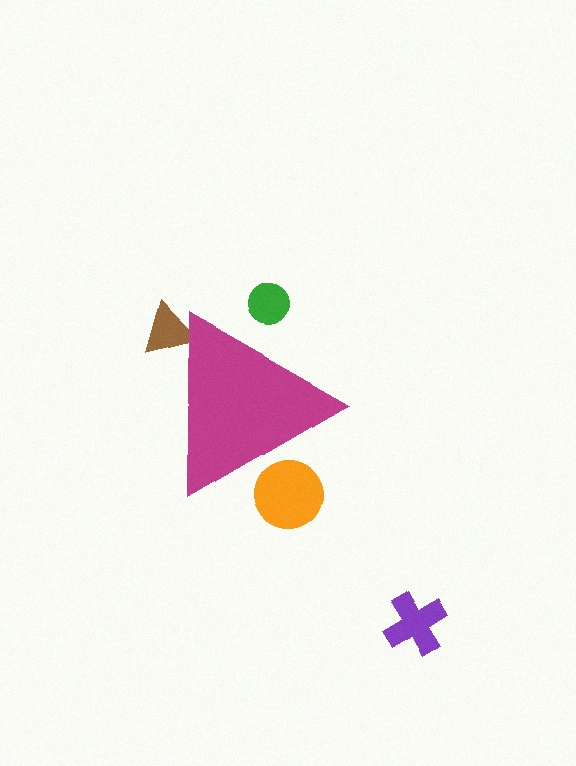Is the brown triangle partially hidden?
Yes, the brown triangle is partially hidden behind the magenta triangle.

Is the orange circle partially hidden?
Yes, the orange circle is partially hidden behind the magenta triangle.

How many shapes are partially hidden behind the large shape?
3 shapes are partially hidden.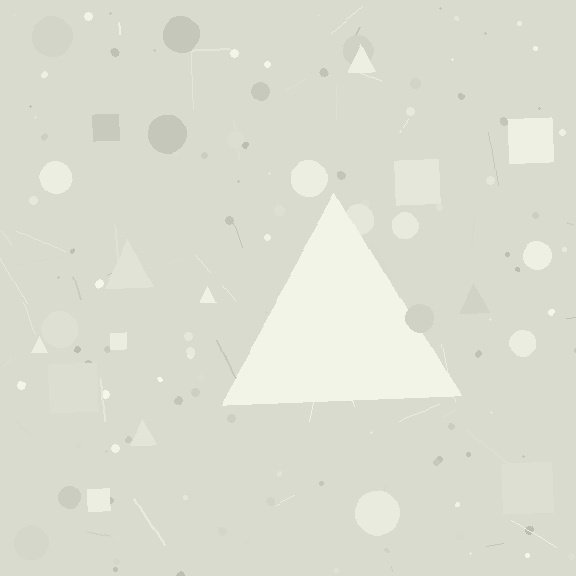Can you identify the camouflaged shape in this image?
The camouflaged shape is a triangle.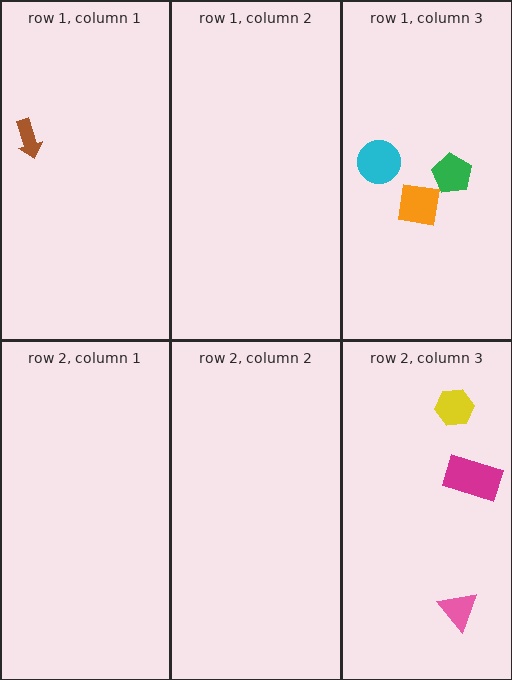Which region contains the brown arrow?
The row 1, column 1 region.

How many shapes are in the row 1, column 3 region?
3.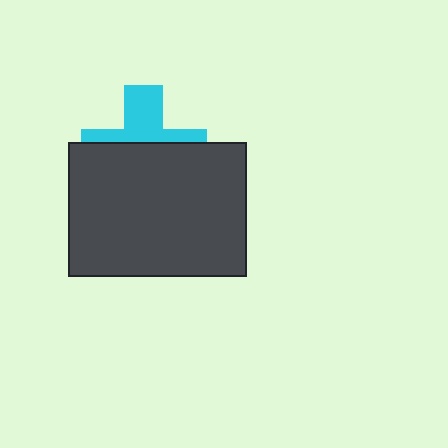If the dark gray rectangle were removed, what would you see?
You would see the complete cyan cross.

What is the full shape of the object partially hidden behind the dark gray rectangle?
The partially hidden object is a cyan cross.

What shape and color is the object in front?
The object in front is a dark gray rectangle.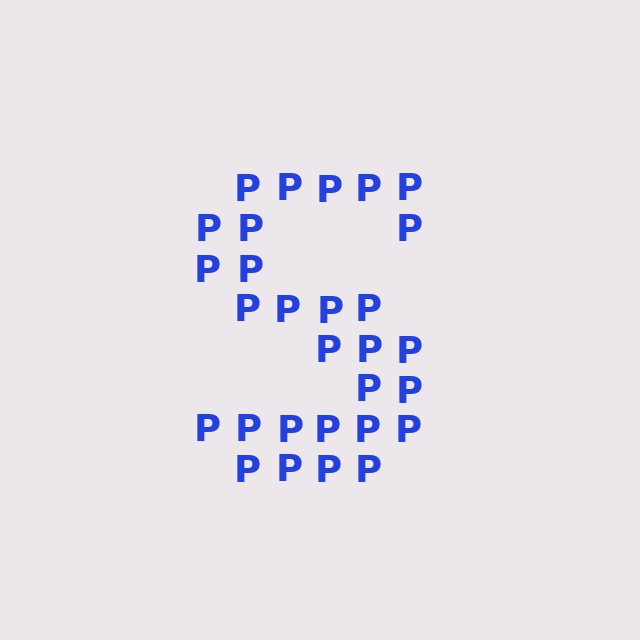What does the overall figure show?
The overall figure shows the letter S.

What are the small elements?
The small elements are letter P's.